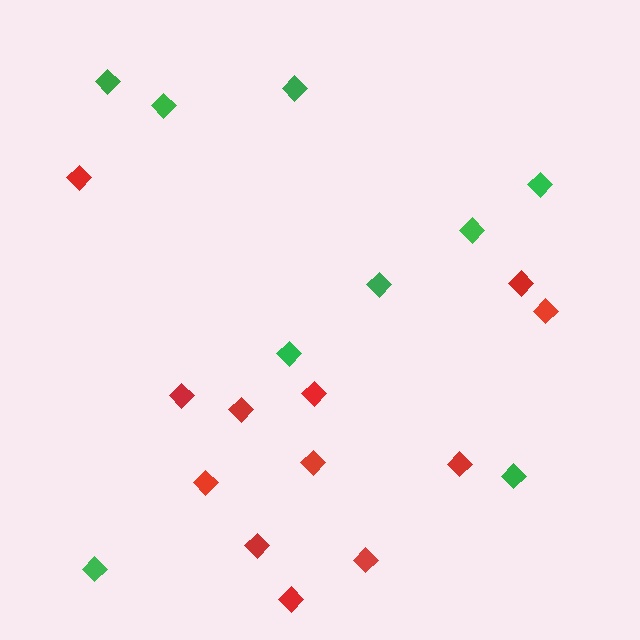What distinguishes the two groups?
There are 2 groups: one group of red diamonds (12) and one group of green diamonds (9).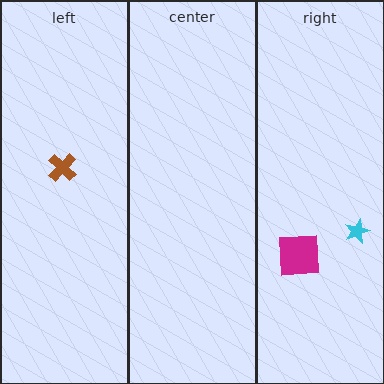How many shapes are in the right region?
2.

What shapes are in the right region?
The magenta square, the cyan star.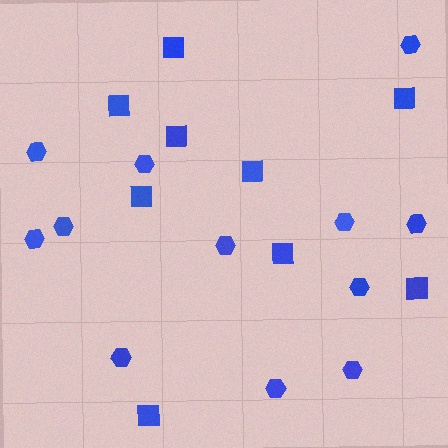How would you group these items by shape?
There are 2 groups: one group of hexagons (12) and one group of squares (9).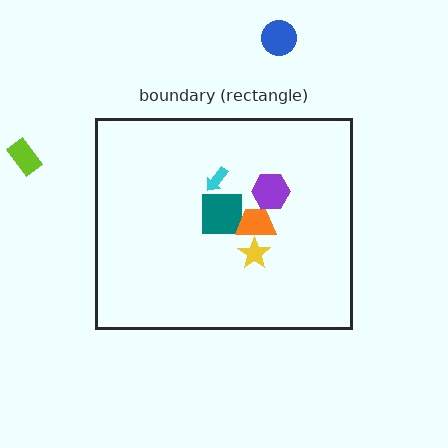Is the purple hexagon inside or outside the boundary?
Inside.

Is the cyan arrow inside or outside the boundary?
Inside.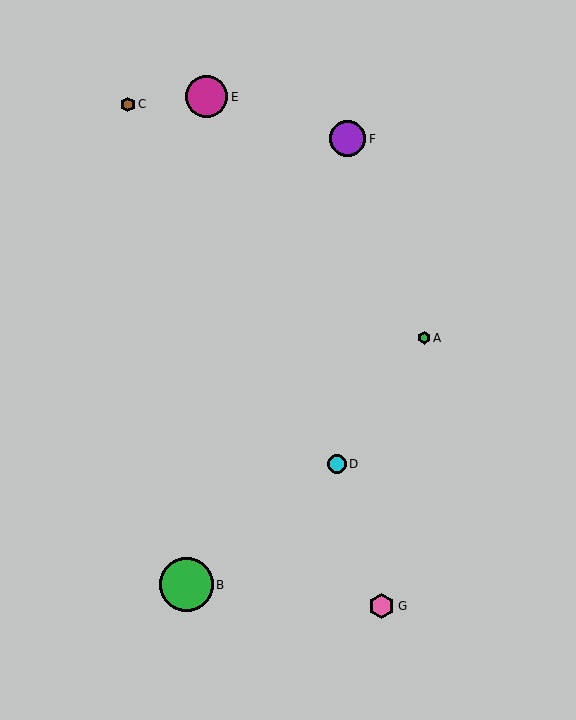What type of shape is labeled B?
Shape B is a green circle.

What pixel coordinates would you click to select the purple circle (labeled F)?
Click at (348, 139) to select the purple circle F.